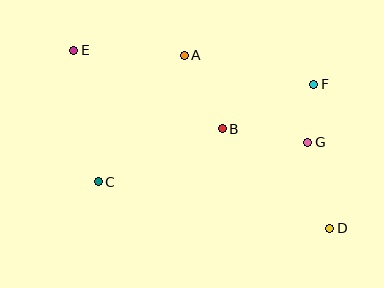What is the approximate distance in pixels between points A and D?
The distance between A and D is approximately 226 pixels.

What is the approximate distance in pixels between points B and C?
The distance between B and C is approximately 135 pixels.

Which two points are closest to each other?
Points F and G are closest to each other.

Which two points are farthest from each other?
Points D and E are farthest from each other.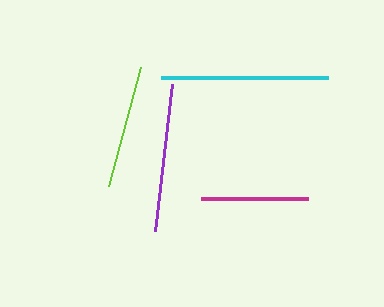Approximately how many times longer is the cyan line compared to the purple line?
The cyan line is approximately 1.1 times the length of the purple line.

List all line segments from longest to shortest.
From longest to shortest: cyan, purple, lime, magenta.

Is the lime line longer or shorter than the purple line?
The purple line is longer than the lime line.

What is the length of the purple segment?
The purple segment is approximately 148 pixels long.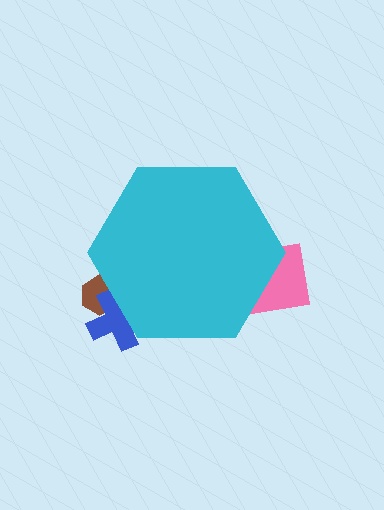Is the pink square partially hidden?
Yes, the pink square is partially hidden behind the cyan hexagon.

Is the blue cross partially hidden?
Yes, the blue cross is partially hidden behind the cyan hexagon.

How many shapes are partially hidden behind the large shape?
3 shapes are partially hidden.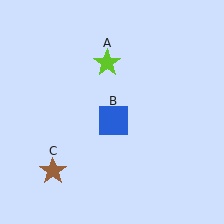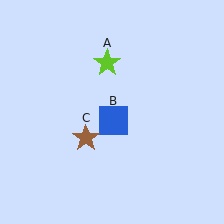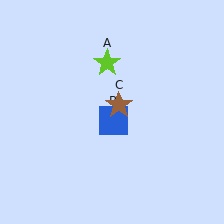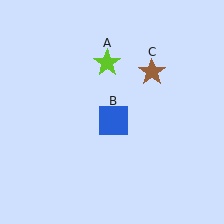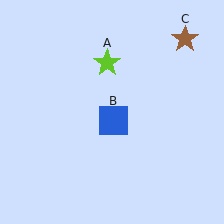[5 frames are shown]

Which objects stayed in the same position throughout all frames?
Lime star (object A) and blue square (object B) remained stationary.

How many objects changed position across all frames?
1 object changed position: brown star (object C).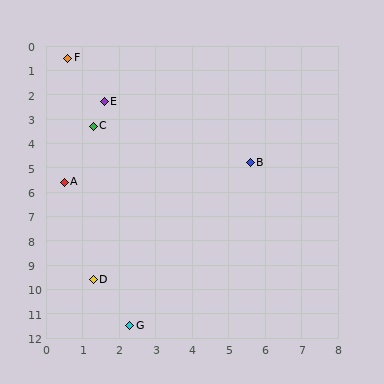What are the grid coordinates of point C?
Point C is at approximately (1.3, 3.3).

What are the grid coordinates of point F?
Point F is at approximately (0.6, 0.5).